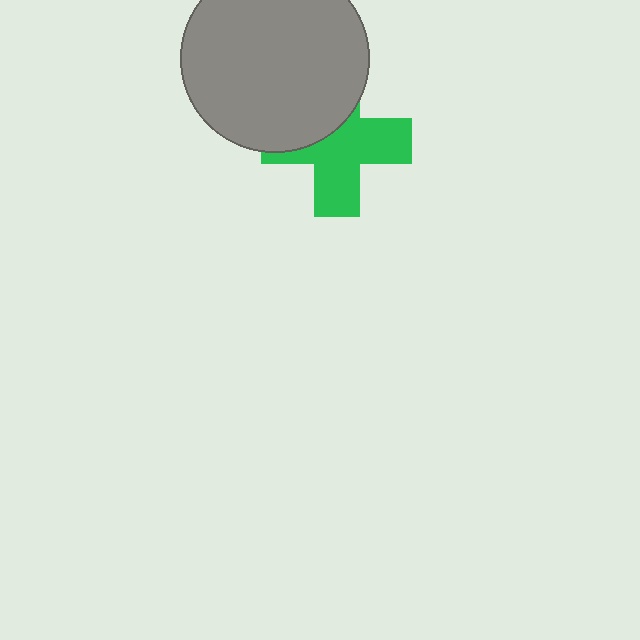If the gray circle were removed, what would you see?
You would see the complete green cross.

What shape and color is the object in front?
The object in front is a gray circle.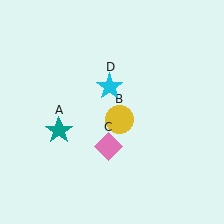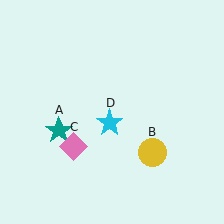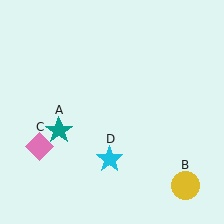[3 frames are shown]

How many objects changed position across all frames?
3 objects changed position: yellow circle (object B), pink diamond (object C), cyan star (object D).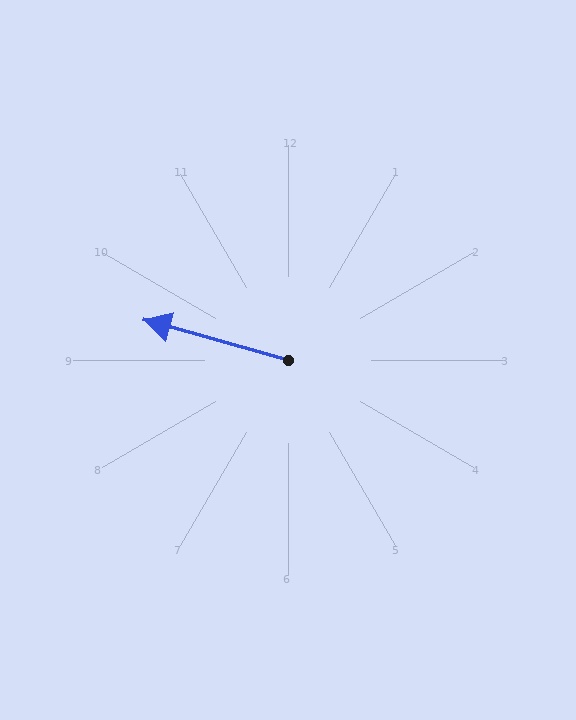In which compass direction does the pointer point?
West.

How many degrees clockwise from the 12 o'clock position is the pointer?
Approximately 286 degrees.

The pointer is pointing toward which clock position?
Roughly 10 o'clock.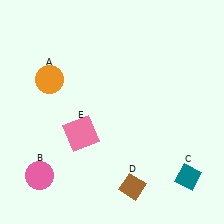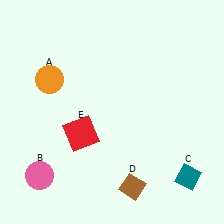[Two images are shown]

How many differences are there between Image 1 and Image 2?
There is 1 difference between the two images.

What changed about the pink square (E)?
In Image 1, E is pink. In Image 2, it changed to red.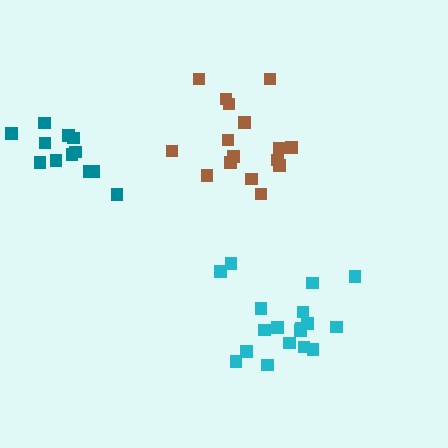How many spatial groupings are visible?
There are 3 spatial groupings.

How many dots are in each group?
Group 1: 16 dots, Group 2: 18 dots, Group 3: 12 dots (46 total).